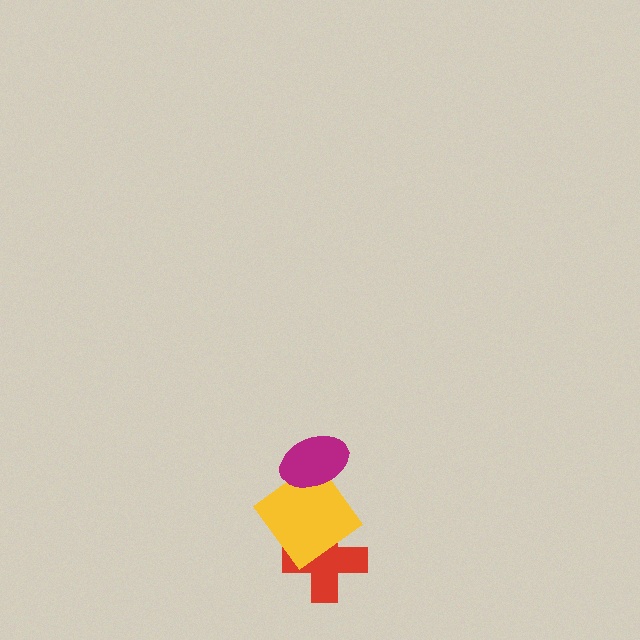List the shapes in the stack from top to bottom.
From top to bottom: the magenta ellipse, the yellow diamond, the red cross.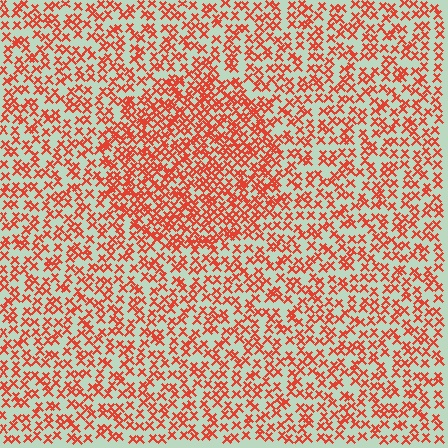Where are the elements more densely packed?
The elements are more densely packed inside the circle boundary.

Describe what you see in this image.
The image contains small red elements arranged at two different densities. A circle-shaped region is visible where the elements are more densely packed than the surrounding area.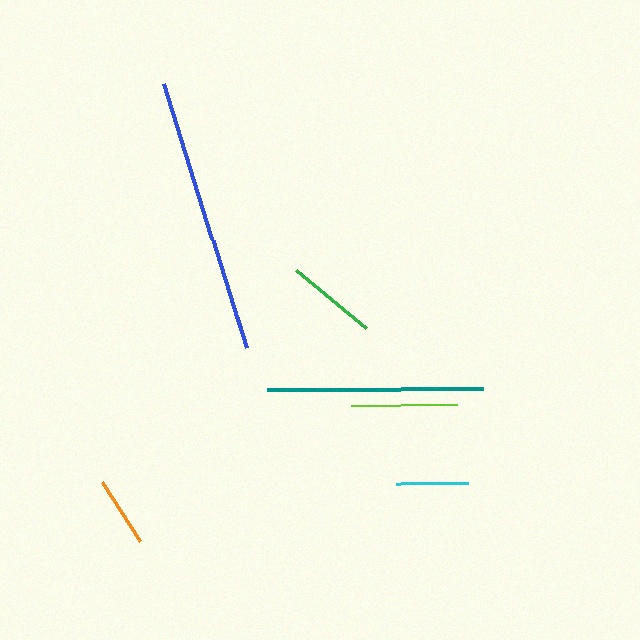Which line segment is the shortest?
The orange line is the shortest at approximately 70 pixels.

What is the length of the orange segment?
The orange segment is approximately 70 pixels long.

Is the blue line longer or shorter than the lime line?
The blue line is longer than the lime line.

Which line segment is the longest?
The blue line is the longest at approximately 277 pixels.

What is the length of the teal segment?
The teal segment is approximately 217 pixels long.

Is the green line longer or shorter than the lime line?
The lime line is longer than the green line.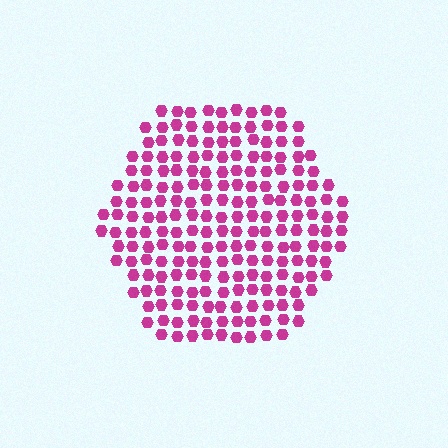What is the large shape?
The large shape is a hexagon.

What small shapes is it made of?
It is made of small hexagons.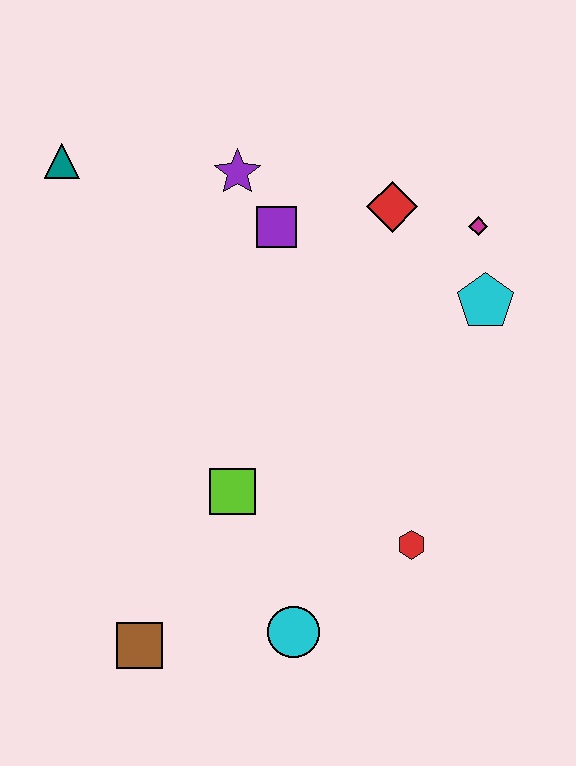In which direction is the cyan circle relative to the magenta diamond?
The cyan circle is below the magenta diamond.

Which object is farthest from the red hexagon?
The teal triangle is farthest from the red hexagon.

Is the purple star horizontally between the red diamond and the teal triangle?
Yes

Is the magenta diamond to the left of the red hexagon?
No